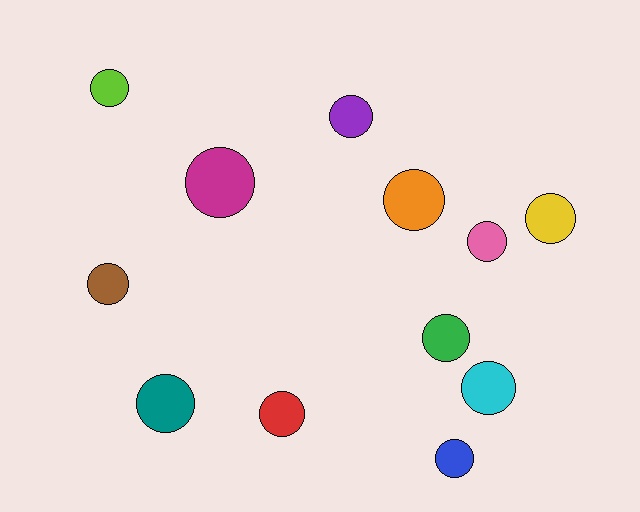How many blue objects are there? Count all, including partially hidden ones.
There is 1 blue object.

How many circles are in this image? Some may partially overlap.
There are 12 circles.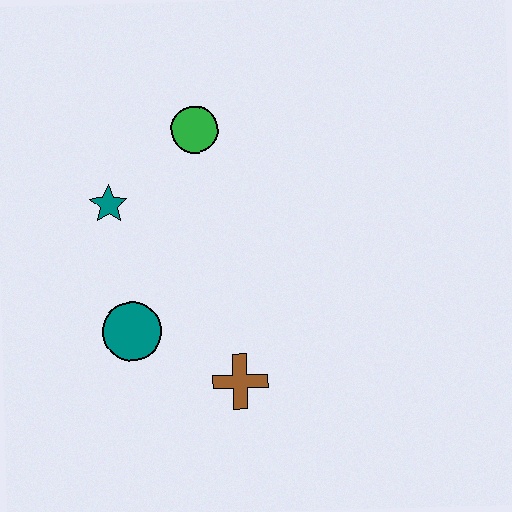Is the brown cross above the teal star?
No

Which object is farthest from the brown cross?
The green circle is farthest from the brown cross.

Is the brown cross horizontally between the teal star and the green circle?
No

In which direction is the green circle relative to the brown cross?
The green circle is above the brown cross.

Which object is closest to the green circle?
The teal star is closest to the green circle.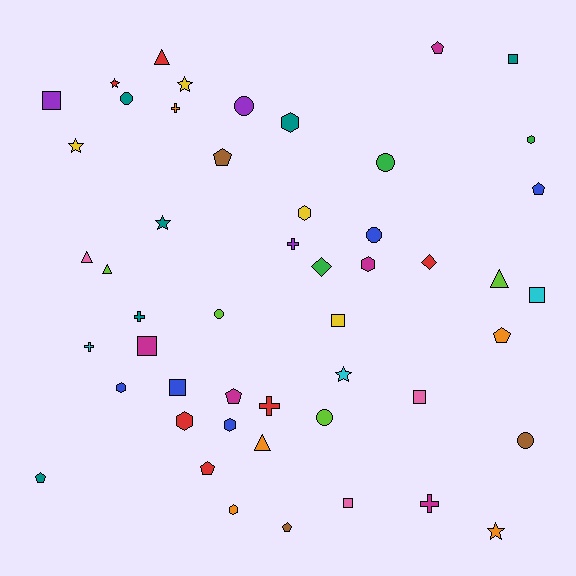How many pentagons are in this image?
There are 8 pentagons.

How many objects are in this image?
There are 50 objects.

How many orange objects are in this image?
There are 5 orange objects.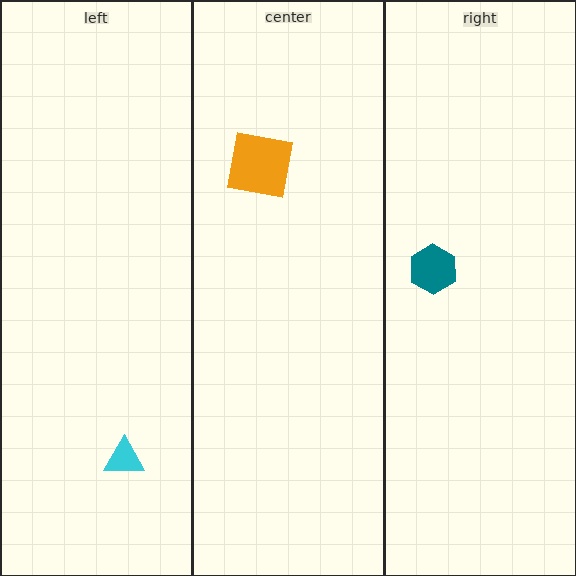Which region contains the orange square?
The center region.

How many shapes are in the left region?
1.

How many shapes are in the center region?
1.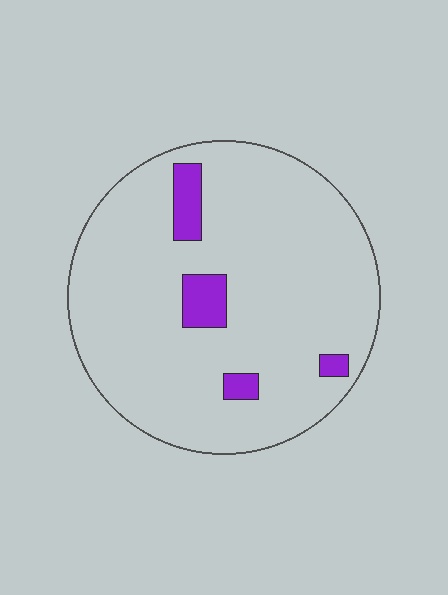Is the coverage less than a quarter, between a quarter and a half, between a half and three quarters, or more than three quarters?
Less than a quarter.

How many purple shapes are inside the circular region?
4.